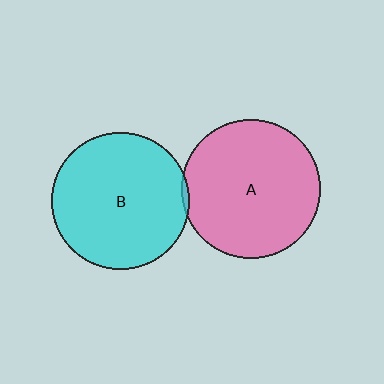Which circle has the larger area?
Circle A (pink).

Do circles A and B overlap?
Yes.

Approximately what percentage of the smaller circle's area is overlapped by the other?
Approximately 5%.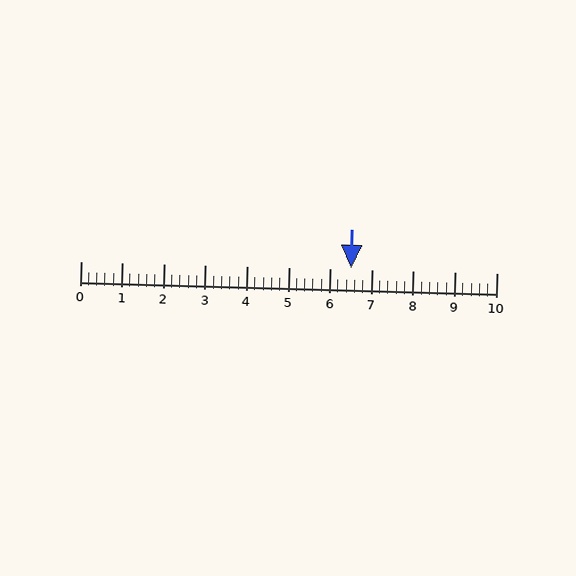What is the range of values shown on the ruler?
The ruler shows values from 0 to 10.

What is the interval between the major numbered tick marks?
The major tick marks are spaced 1 units apart.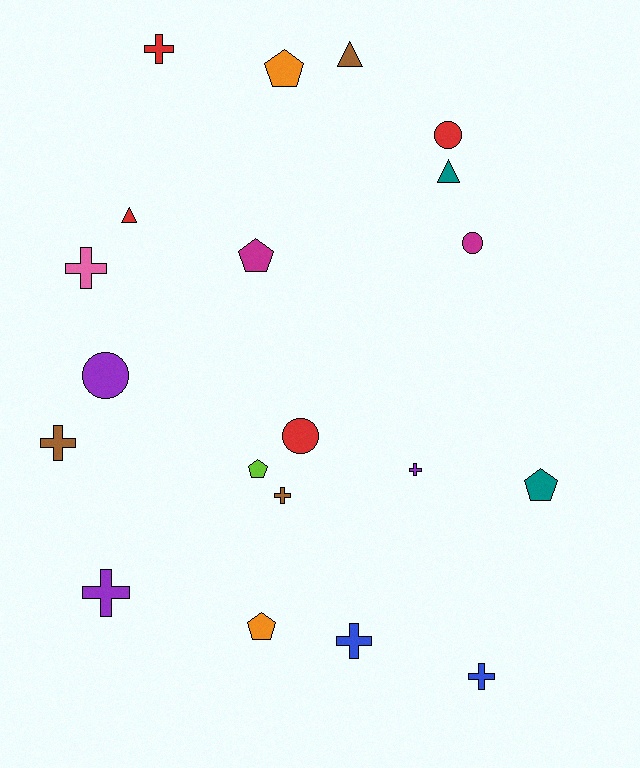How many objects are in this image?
There are 20 objects.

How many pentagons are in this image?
There are 5 pentagons.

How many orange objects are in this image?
There are 2 orange objects.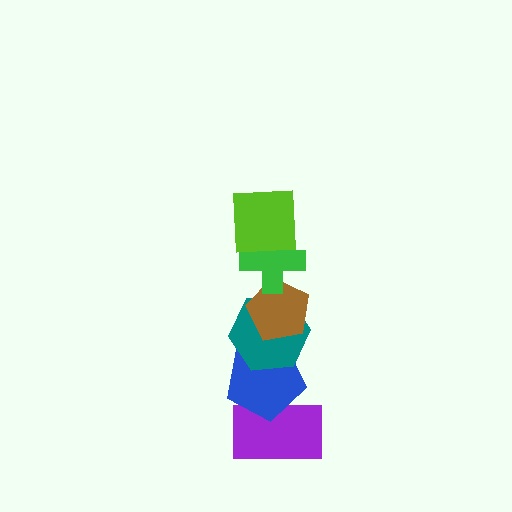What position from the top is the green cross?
The green cross is 2nd from the top.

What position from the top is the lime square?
The lime square is 1st from the top.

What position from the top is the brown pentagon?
The brown pentagon is 3rd from the top.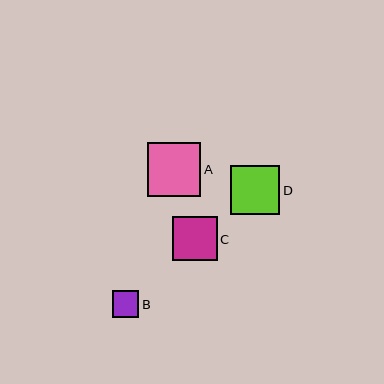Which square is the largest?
Square A is the largest with a size of approximately 53 pixels.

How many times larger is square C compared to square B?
Square C is approximately 1.7 times the size of square B.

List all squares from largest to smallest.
From largest to smallest: A, D, C, B.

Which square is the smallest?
Square B is the smallest with a size of approximately 27 pixels.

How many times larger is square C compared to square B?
Square C is approximately 1.7 times the size of square B.